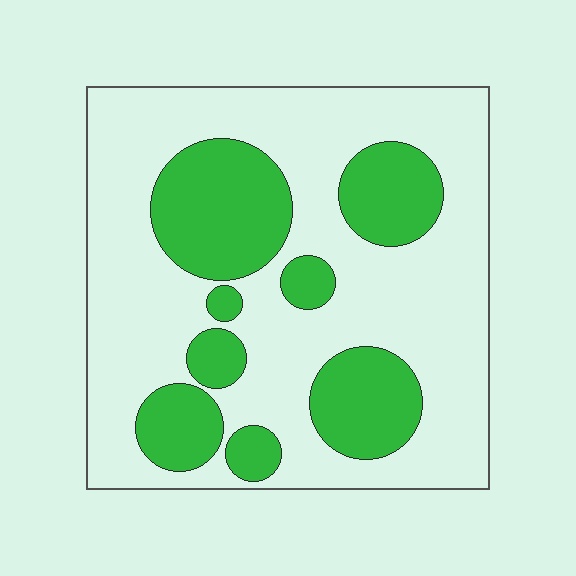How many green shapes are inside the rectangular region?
8.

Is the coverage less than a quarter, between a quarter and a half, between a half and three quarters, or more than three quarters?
Between a quarter and a half.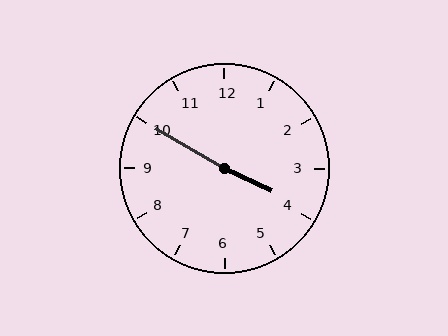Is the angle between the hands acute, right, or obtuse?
It is obtuse.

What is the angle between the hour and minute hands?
Approximately 175 degrees.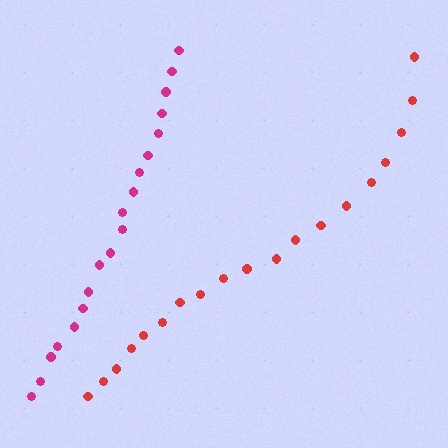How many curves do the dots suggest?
There are 2 distinct paths.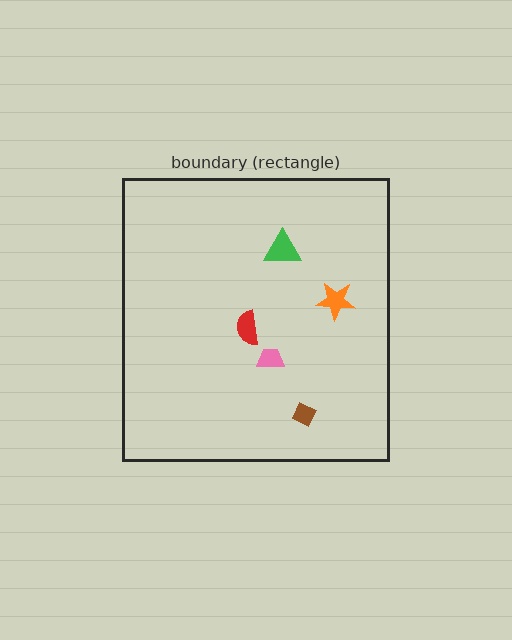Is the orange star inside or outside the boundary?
Inside.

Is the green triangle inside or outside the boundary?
Inside.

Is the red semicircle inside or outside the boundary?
Inside.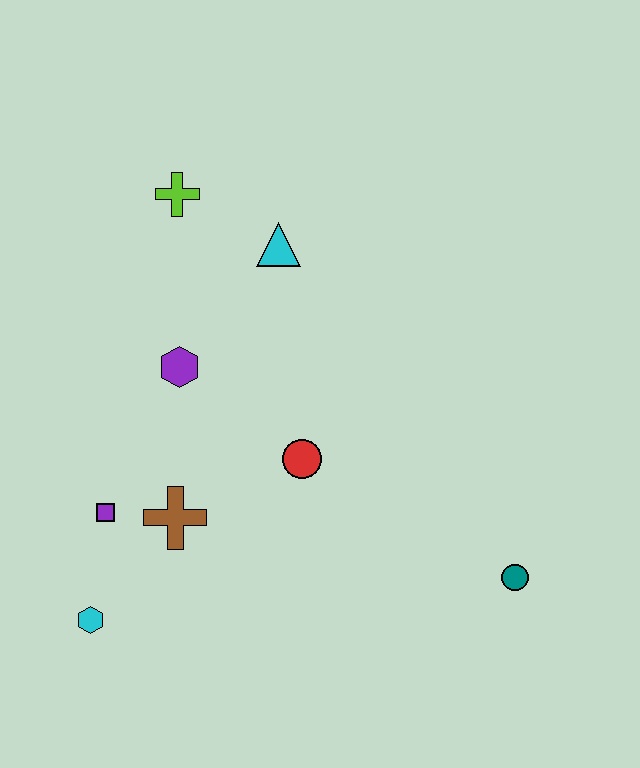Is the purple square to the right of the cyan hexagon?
Yes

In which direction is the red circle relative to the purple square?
The red circle is to the right of the purple square.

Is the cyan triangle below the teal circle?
No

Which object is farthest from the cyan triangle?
The cyan hexagon is farthest from the cyan triangle.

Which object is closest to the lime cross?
The cyan triangle is closest to the lime cross.